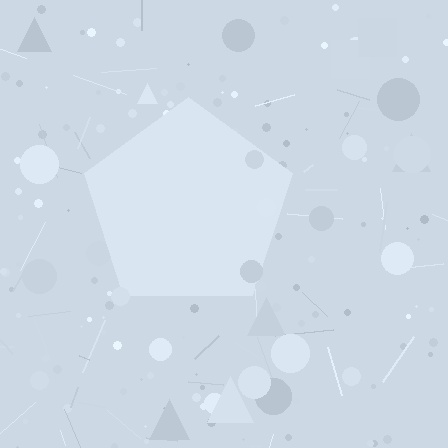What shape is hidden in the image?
A pentagon is hidden in the image.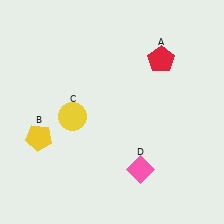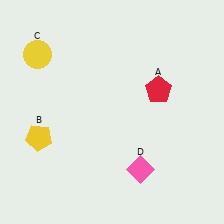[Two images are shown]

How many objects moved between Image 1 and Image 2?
2 objects moved between the two images.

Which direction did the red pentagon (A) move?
The red pentagon (A) moved down.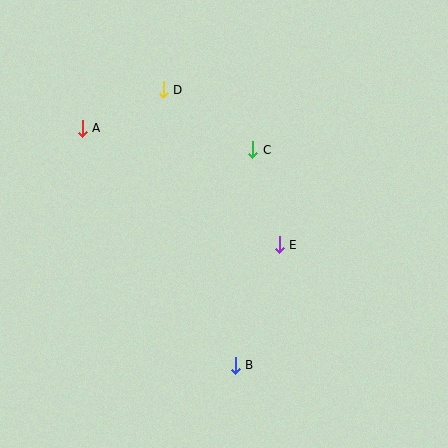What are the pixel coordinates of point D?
Point D is at (163, 90).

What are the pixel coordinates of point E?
Point E is at (279, 245).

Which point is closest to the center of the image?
Point E at (279, 245) is closest to the center.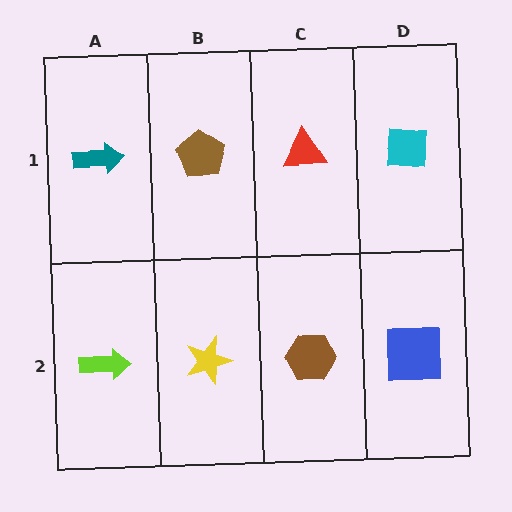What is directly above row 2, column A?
A teal arrow.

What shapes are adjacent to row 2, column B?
A brown pentagon (row 1, column B), a lime arrow (row 2, column A), a brown hexagon (row 2, column C).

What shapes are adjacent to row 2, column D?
A cyan square (row 1, column D), a brown hexagon (row 2, column C).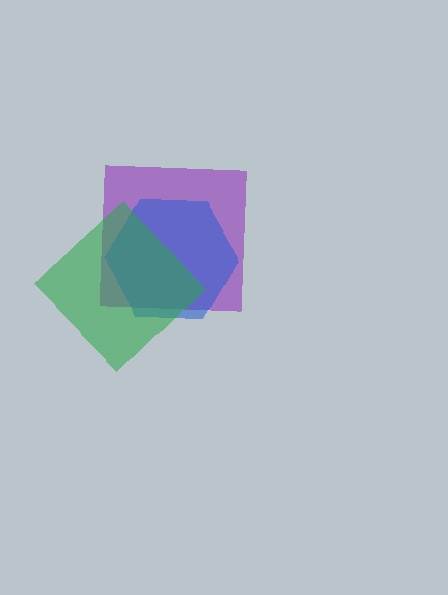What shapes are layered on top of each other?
The layered shapes are: a purple square, a blue hexagon, a green diamond.